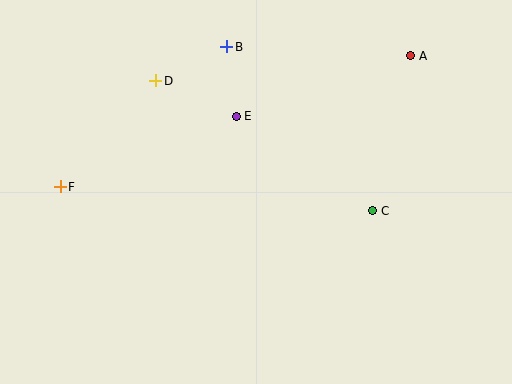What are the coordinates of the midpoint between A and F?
The midpoint between A and F is at (235, 121).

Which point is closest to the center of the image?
Point E at (236, 116) is closest to the center.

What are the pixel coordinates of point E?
Point E is at (236, 116).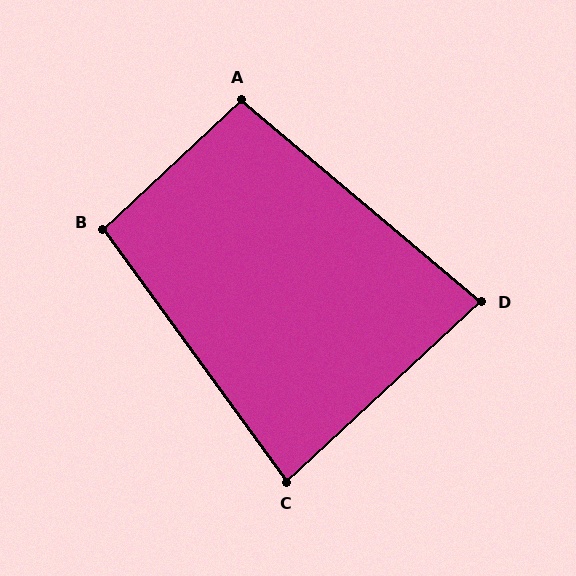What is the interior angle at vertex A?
Approximately 97 degrees (obtuse).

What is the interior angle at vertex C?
Approximately 83 degrees (acute).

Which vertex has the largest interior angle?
B, at approximately 97 degrees.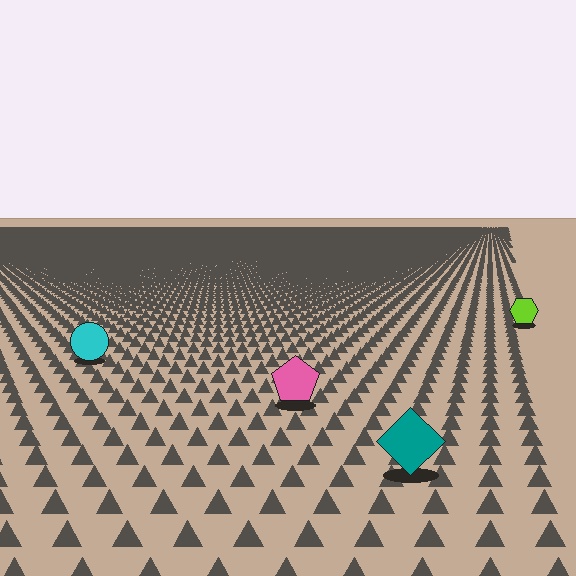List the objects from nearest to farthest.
From nearest to farthest: the teal diamond, the pink pentagon, the cyan circle, the lime hexagon.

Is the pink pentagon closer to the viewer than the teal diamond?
No. The teal diamond is closer — you can tell from the texture gradient: the ground texture is coarser near it.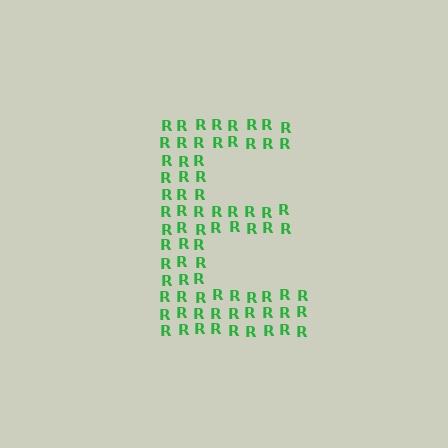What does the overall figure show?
The overall figure shows the letter E.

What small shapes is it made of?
It is made of small letter R's.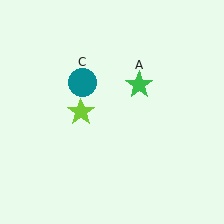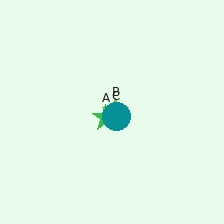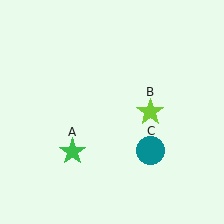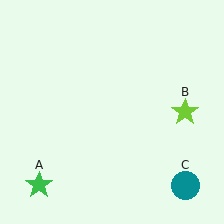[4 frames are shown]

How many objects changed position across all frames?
3 objects changed position: green star (object A), lime star (object B), teal circle (object C).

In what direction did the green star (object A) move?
The green star (object A) moved down and to the left.